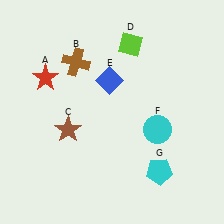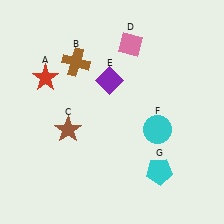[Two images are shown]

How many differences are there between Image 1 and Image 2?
There are 2 differences between the two images.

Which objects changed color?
D changed from lime to pink. E changed from blue to purple.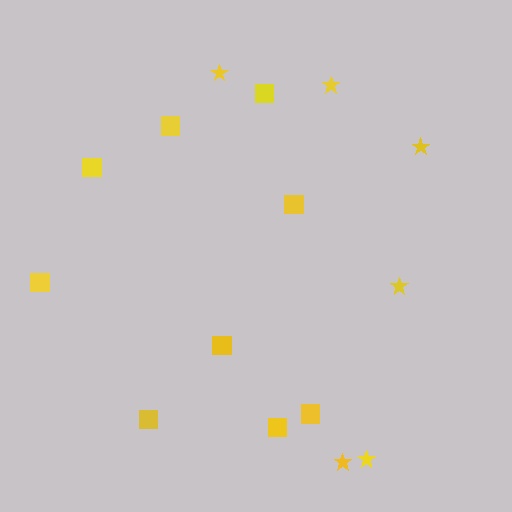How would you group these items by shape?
There are 2 groups: one group of stars (6) and one group of squares (9).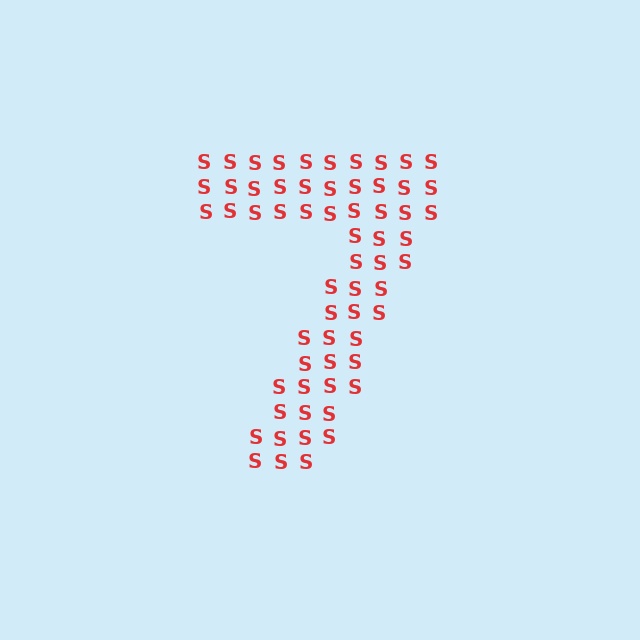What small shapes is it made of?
It is made of small letter S's.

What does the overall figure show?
The overall figure shows the digit 7.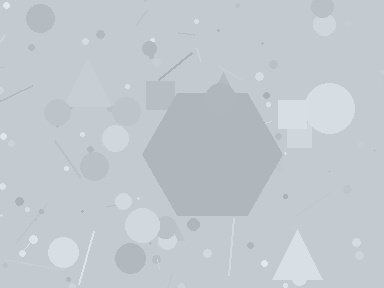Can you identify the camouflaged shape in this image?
The camouflaged shape is a hexagon.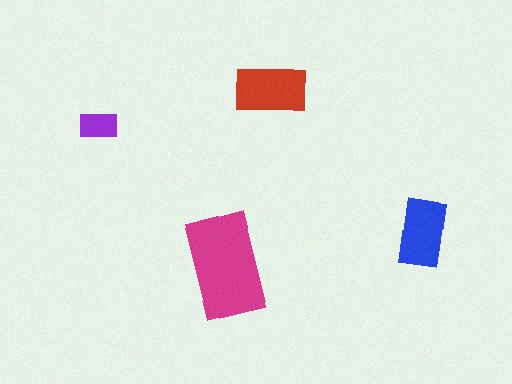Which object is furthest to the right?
The blue rectangle is rightmost.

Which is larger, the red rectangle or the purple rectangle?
The red one.